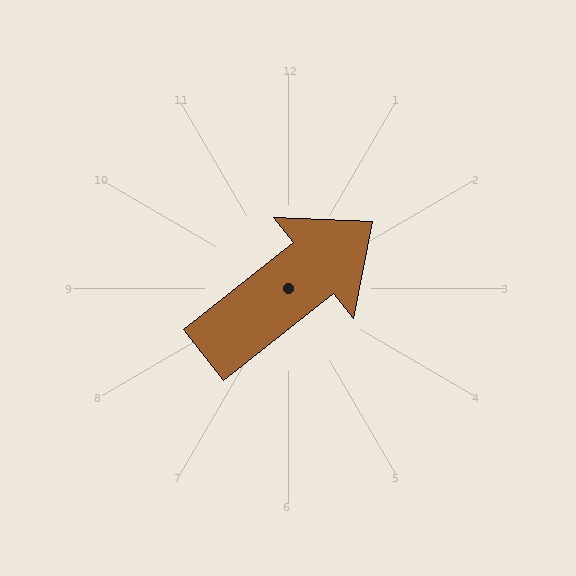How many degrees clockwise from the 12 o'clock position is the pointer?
Approximately 52 degrees.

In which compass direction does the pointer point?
Northeast.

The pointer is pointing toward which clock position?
Roughly 2 o'clock.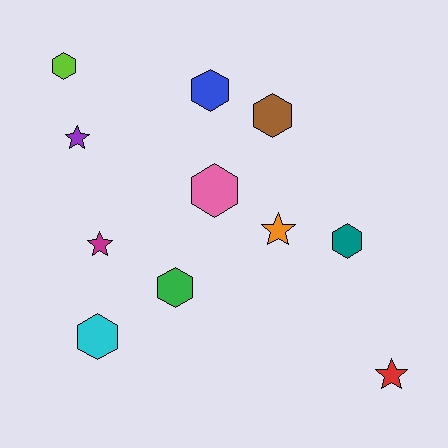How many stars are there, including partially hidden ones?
There are 4 stars.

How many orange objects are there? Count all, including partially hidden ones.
There is 1 orange object.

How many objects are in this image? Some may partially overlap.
There are 11 objects.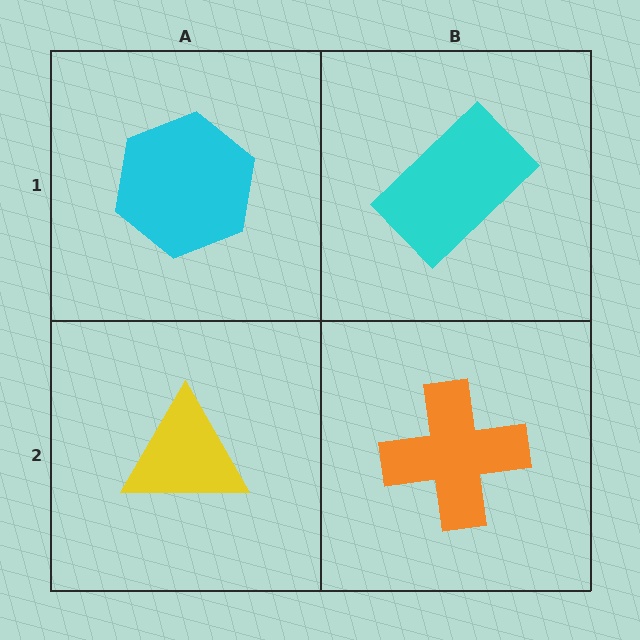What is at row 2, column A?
A yellow triangle.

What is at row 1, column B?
A cyan rectangle.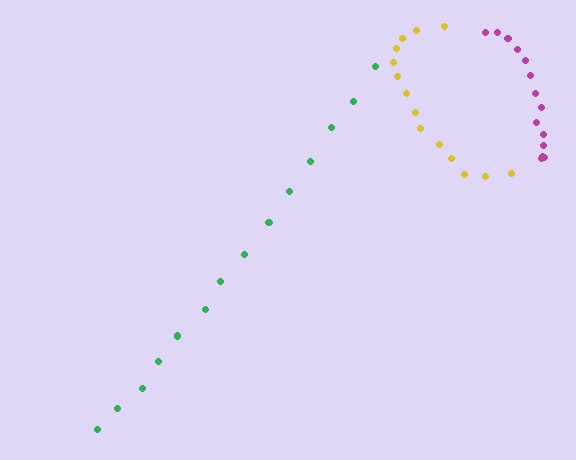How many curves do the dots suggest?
There are 3 distinct paths.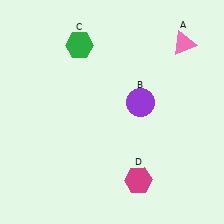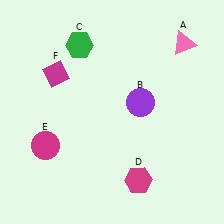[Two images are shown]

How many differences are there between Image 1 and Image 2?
There are 2 differences between the two images.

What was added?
A magenta circle (E), a magenta diamond (F) were added in Image 2.